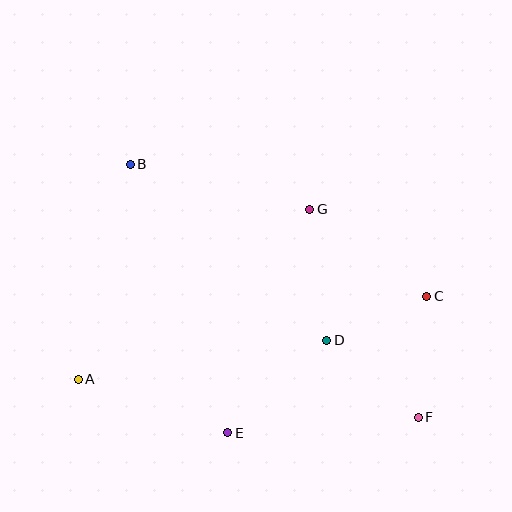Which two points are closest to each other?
Points C and D are closest to each other.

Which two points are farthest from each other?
Points B and F are farthest from each other.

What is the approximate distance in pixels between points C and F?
The distance between C and F is approximately 121 pixels.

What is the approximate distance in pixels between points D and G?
The distance between D and G is approximately 132 pixels.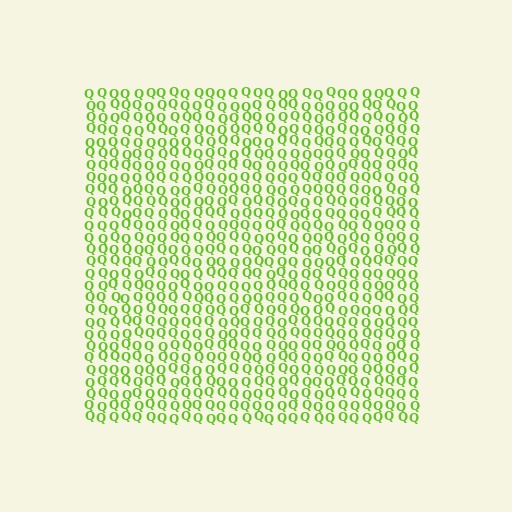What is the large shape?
The large shape is a square.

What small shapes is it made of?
It is made of small letter Q's.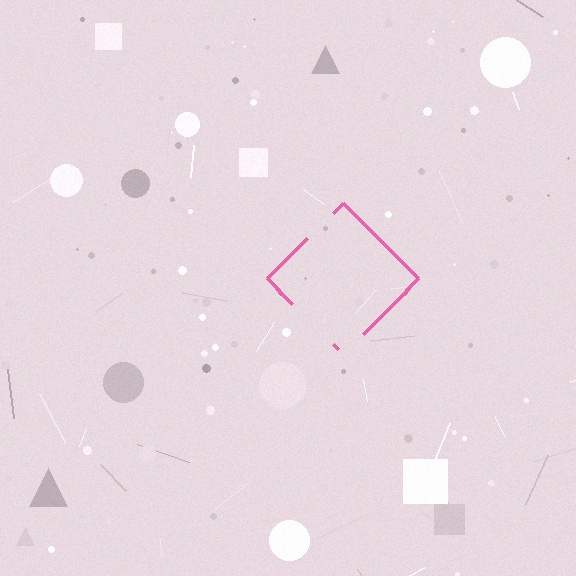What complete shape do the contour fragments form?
The contour fragments form a diamond.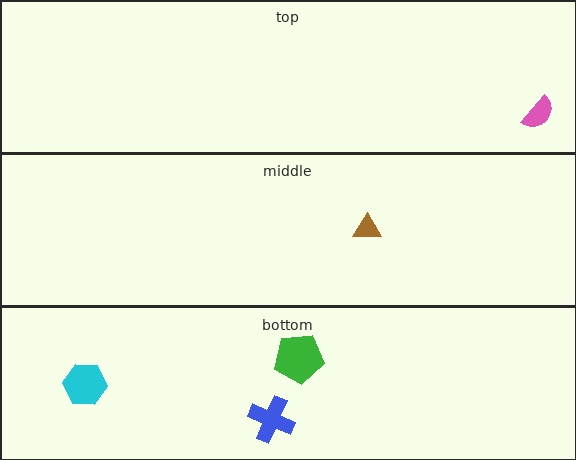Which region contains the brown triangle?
The middle region.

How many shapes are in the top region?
1.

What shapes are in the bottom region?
The cyan hexagon, the blue cross, the green pentagon.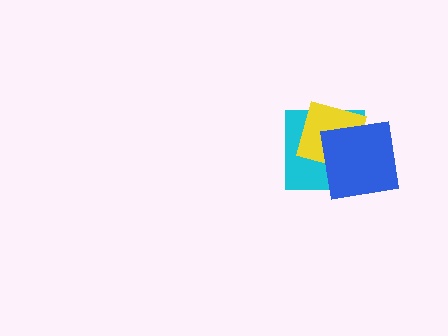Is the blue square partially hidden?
No, no other shape covers it.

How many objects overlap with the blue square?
2 objects overlap with the blue square.